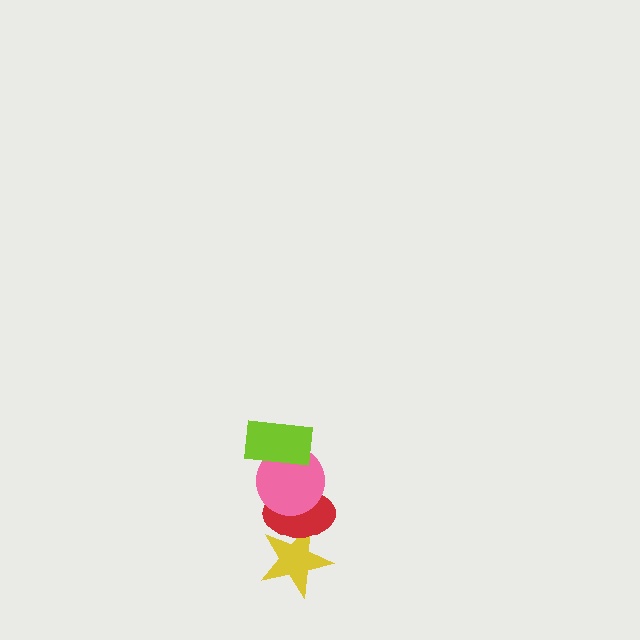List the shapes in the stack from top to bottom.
From top to bottom: the lime rectangle, the pink circle, the red ellipse, the yellow star.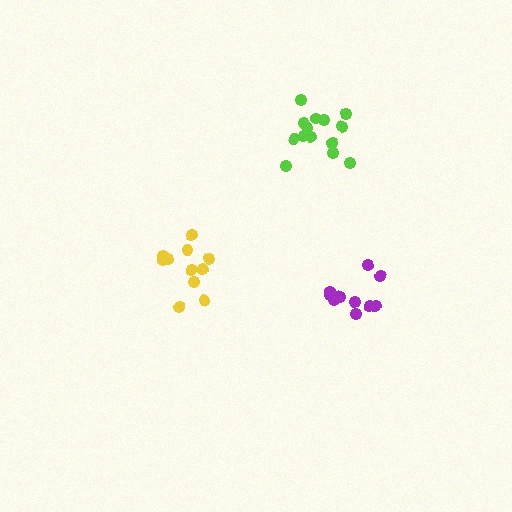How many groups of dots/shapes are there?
There are 3 groups.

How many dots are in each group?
Group 1: 11 dots, Group 2: 14 dots, Group 3: 10 dots (35 total).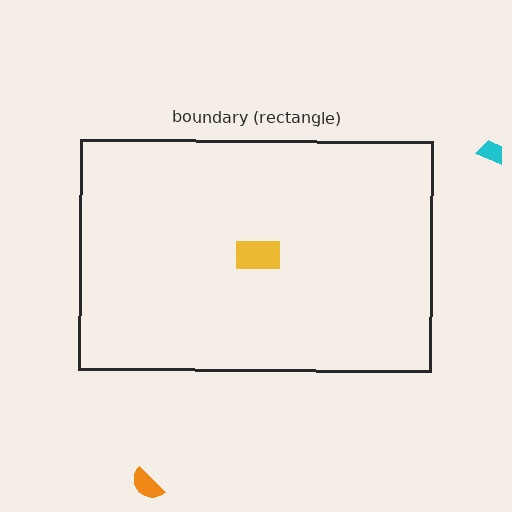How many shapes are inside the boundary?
1 inside, 2 outside.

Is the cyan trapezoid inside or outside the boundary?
Outside.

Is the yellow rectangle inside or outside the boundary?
Inside.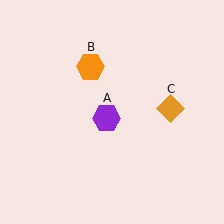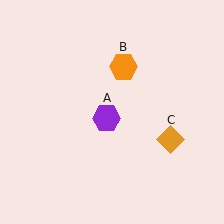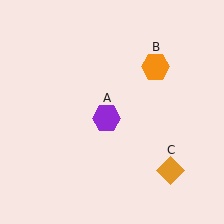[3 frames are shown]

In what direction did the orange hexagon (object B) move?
The orange hexagon (object B) moved right.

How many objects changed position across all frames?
2 objects changed position: orange hexagon (object B), orange diamond (object C).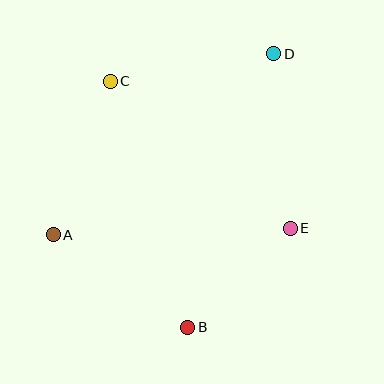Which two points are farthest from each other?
Points B and D are farthest from each other.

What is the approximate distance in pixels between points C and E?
The distance between C and E is approximately 232 pixels.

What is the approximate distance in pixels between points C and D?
The distance between C and D is approximately 166 pixels.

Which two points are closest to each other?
Points B and E are closest to each other.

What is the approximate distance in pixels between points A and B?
The distance between A and B is approximately 163 pixels.